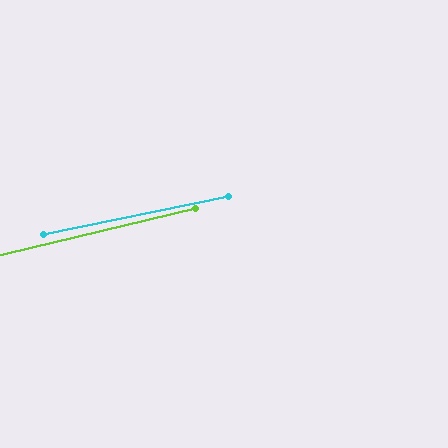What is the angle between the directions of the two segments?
Approximately 2 degrees.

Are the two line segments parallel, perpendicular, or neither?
Parallel — their directions differ by only 1.8°.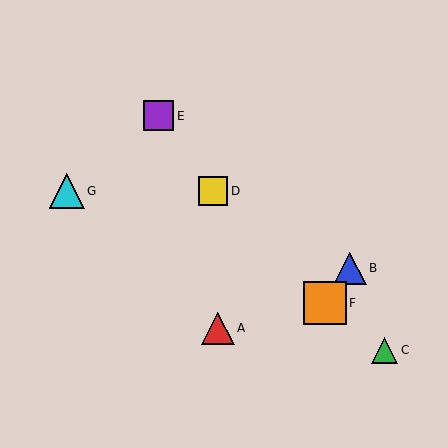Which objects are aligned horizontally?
Objects D, G are aligned horizontally.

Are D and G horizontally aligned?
Yes, both are at y≈191.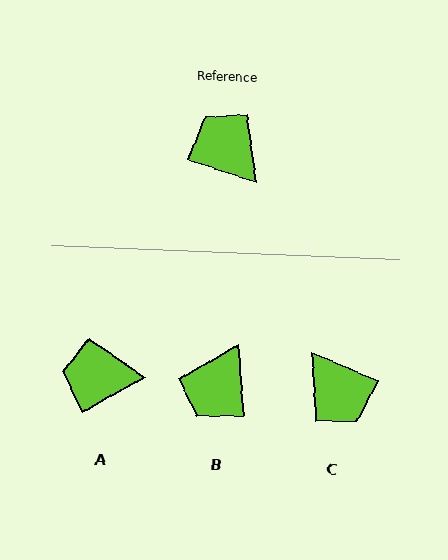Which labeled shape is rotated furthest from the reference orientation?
C, about 176 degrees away.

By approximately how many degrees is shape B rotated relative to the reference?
Approximately 113 degrees counter-clockwise.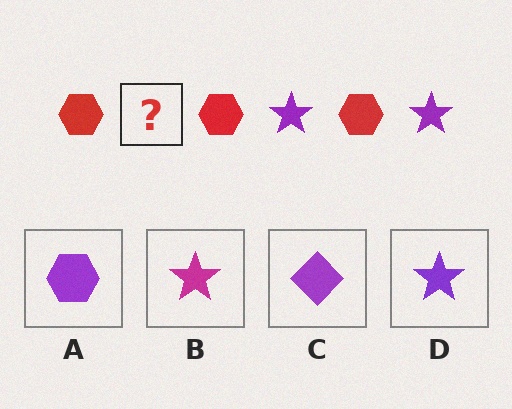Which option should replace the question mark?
Option D.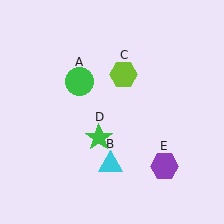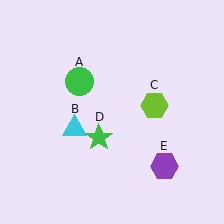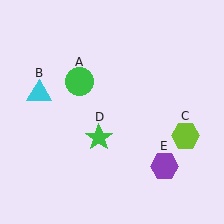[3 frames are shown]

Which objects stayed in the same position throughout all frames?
Green circle (object A) and green star (object D) and purple hexagon (object E) remained stationary.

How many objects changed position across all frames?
2 objects changed position: cyan triangle (object B), lime hexagon (object C).